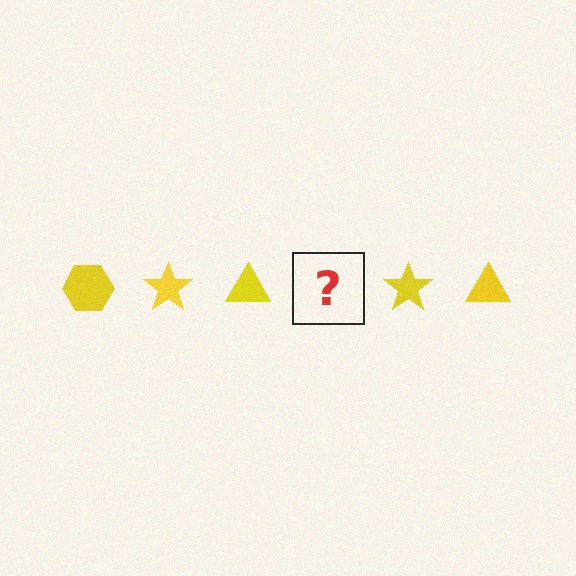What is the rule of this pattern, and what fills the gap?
The rule is that the pattern cycles through hexagon, star, triangle shapes in yellow. The gap should be filled with a yellow hexagon.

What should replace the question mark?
The question mark should be replaced with a yellow hexagon.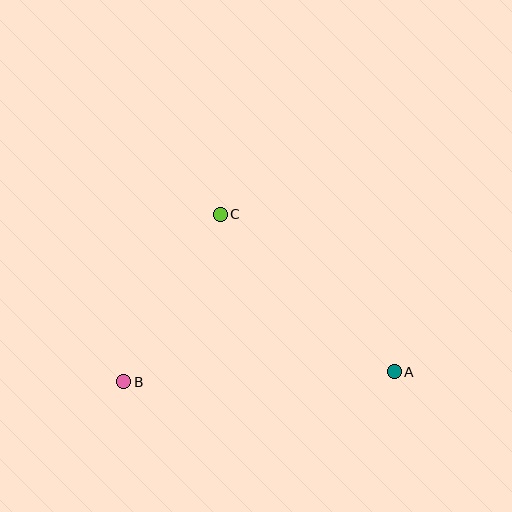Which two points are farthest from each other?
Points A and B are farthest from each other.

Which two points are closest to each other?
Points B and C are closest to each other.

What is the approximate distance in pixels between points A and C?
The distance between A and C is approximately 235 pixels.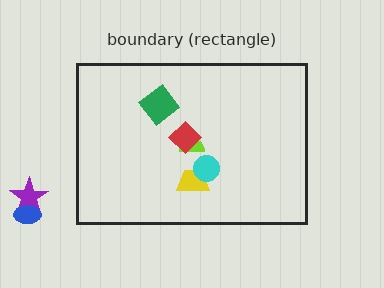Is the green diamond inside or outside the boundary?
Inside.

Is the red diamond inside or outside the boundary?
Inside.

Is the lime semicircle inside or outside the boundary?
Inside.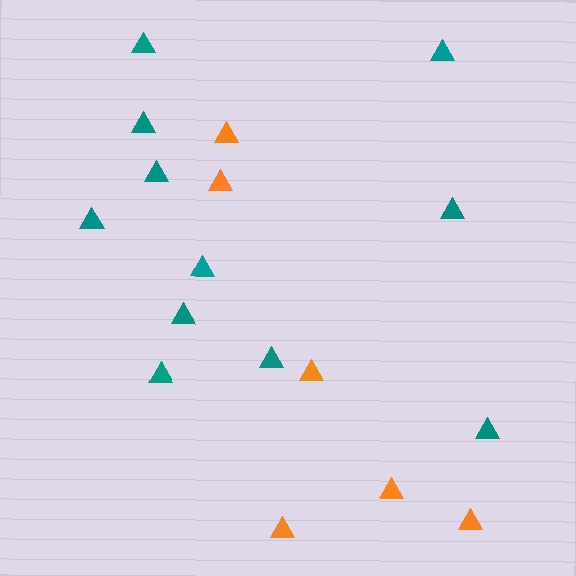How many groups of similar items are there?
There are 2 groups: one group of teal triangles (11) and one group of orange triangles (6).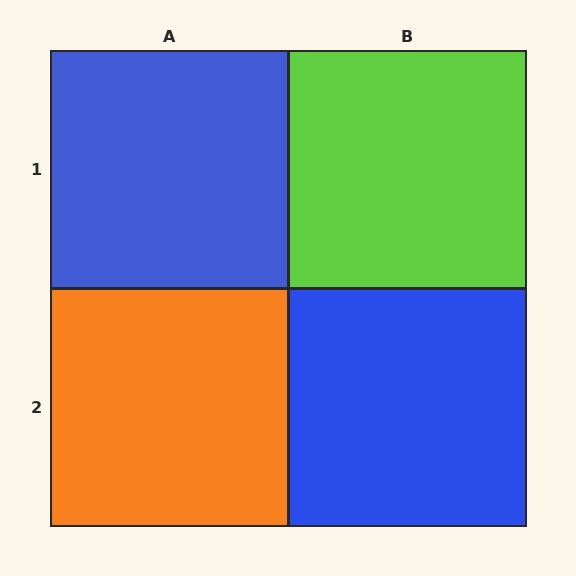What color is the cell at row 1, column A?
Blue.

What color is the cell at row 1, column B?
Lime.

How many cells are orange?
1 cell is orange.